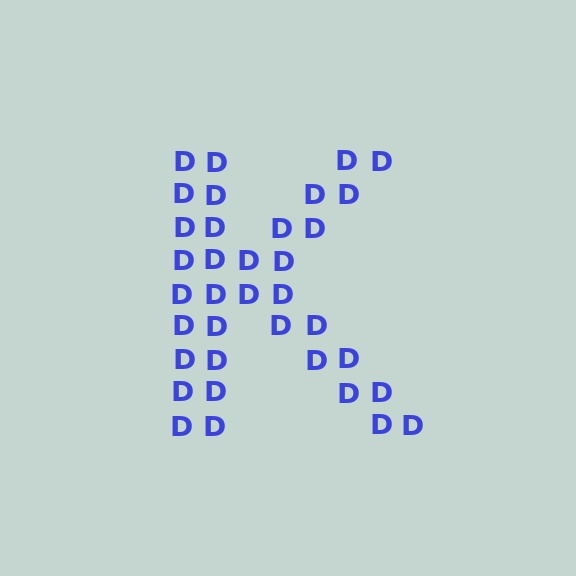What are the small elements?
The small elements are letter D's.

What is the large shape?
The large shape is the letter K.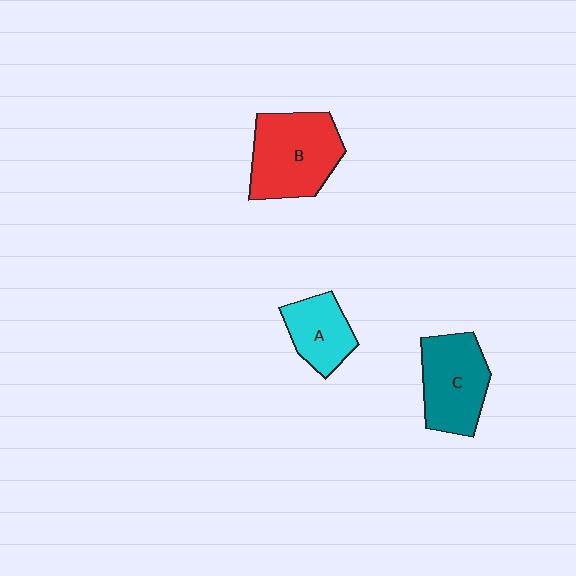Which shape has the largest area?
Shape B (red).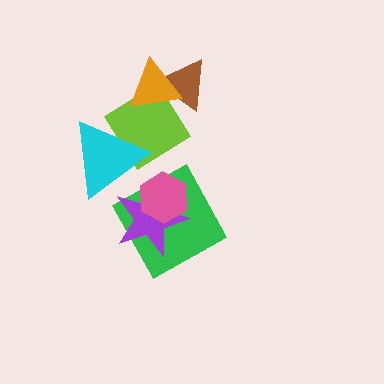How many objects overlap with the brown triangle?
1 object overlaps with the brown triangle.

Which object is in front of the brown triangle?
The orange triangle is in front of the brown triangle.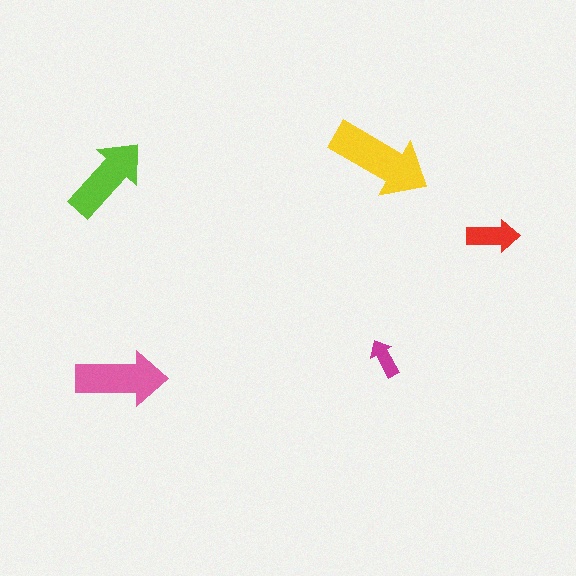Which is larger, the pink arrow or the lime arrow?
The pink one.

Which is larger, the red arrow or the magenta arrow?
The red one.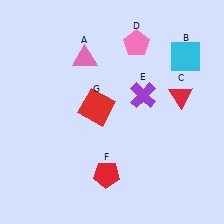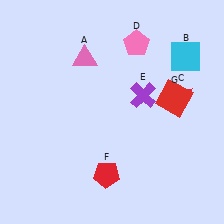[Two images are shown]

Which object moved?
The red square (G) moved right.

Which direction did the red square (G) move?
The red square (G) moved right.